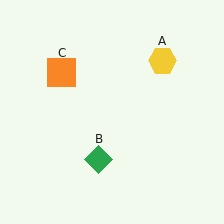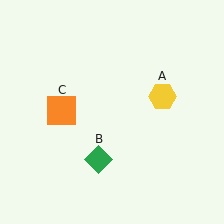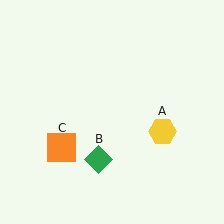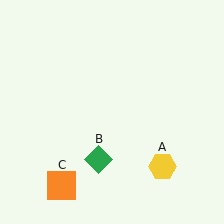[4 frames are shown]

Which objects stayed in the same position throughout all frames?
Green diamond (object B) remained stationary.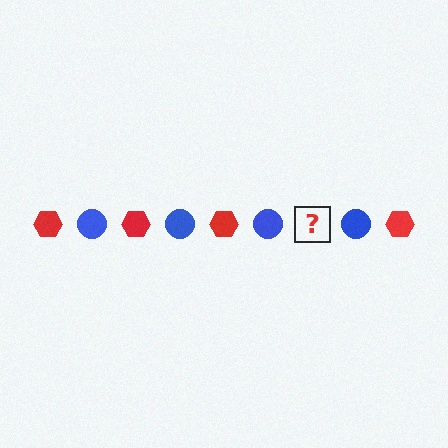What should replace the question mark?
The question mark should be replaced with a red hexagon.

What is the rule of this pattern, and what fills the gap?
The rule is that the pattern alternates between red hexagon and blue circle. The gap should be filled with a red hexagon.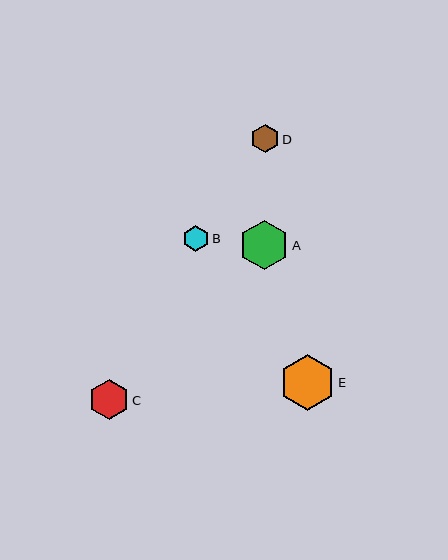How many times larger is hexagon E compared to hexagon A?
Hexagon E is approximately 1.1 times the size of hexagon A.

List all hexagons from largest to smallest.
From largest to smallest: E, A, C, D, B.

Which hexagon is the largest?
Hexagon E is the largest with a size of approximately 56 pixels.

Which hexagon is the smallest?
Hexagon B is the smallest with a size of approximately 26 pixels.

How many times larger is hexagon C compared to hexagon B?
Hexagon C is approximately 1.6 times the size of hexagon B.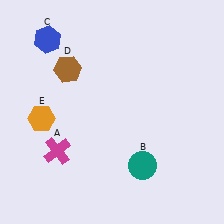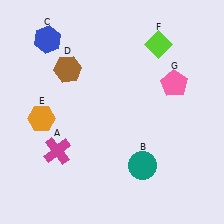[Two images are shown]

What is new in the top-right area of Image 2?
A lime diamond (F) was added in the top-right area of Image 2.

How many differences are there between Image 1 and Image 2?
There are 2 differences between the two images.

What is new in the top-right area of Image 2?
A pink pentagon (G) was added in the top-right area of Image 2.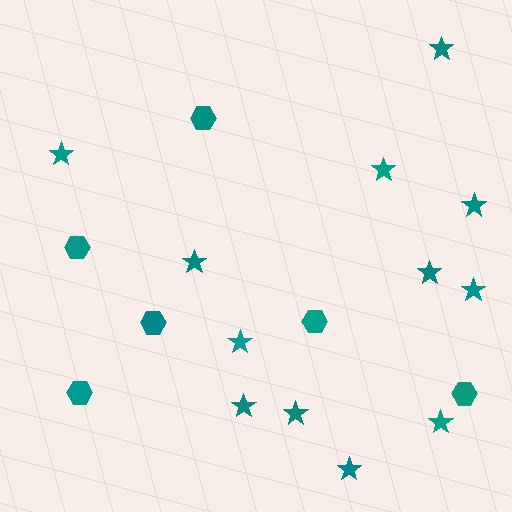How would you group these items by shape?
There are 2 groups: one group of stars (12) and one group of hexagons (6).